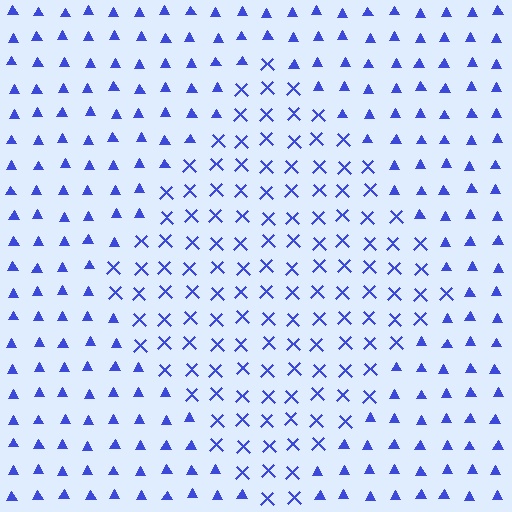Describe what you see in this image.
The image is filled with small blue elements arranged in a uniform grid. A diamond-shaped region contains X marks, while the surrounding area contains triangles. The boundary is defined purely by the change in element shape.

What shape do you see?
I see a diamond.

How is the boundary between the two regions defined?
The boundary is defined by a change in element shape: X marks inside vs. triangles outside. All elements share the same color and spacing.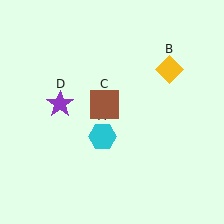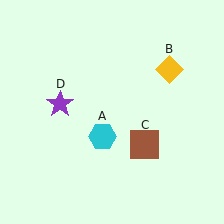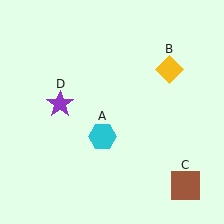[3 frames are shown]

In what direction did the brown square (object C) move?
The brown square (object C) moved down and to the right.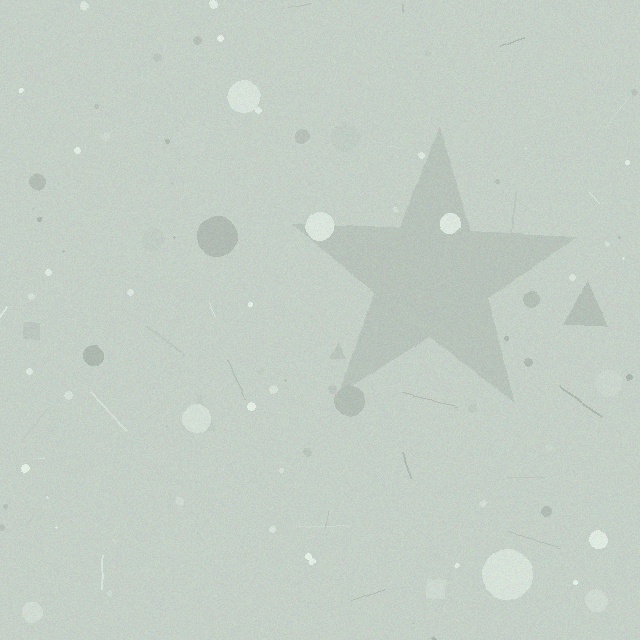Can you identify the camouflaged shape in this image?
The camouflaged shape is a star.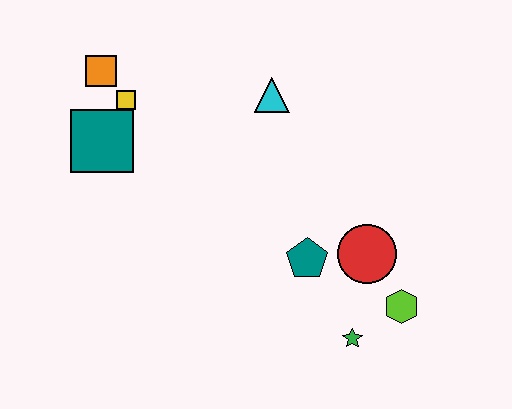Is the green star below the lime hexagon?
Yes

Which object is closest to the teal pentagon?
The red circle is closest to the teal pentagon.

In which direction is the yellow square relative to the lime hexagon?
The yellow square is to the left of the lime hexagon.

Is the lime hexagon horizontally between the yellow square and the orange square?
No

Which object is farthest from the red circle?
The orange square is farthest from the red circle.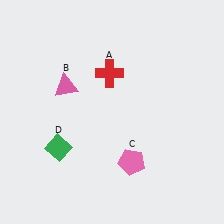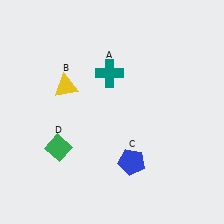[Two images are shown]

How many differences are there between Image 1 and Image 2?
There are 3 differences between the two images.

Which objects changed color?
A changed from red to teal. B changed from pink to yellow. C changed from pink to blue.